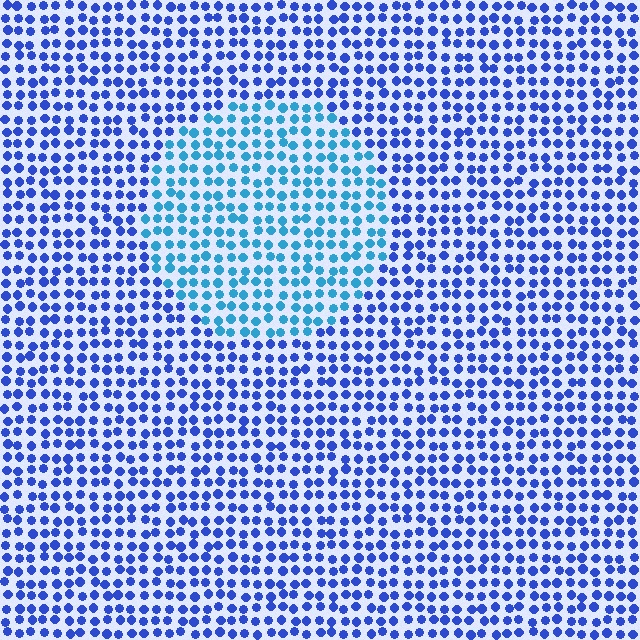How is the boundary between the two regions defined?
The boundary is defined purely by a slight shift in hue (about 33 degrees). Spacing, size, and orientation are identical on both sides.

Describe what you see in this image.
The image is filled with small blue elements in a uniform arrangement. A circle-shaped region is visible where the elements are tinted to a slightly different hue, forming a subtle color boundary.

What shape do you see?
I see a circle.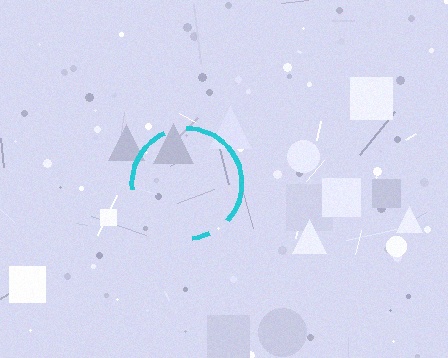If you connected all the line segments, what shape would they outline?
They would outline a circle.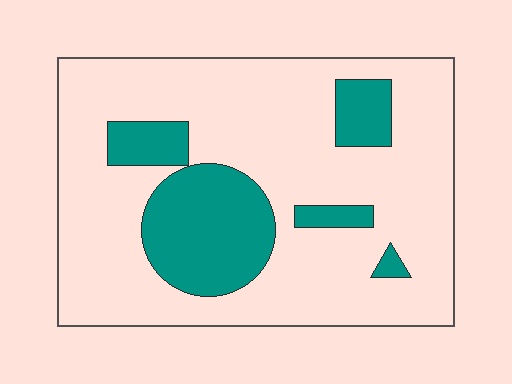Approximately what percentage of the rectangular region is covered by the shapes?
Approximately 25%.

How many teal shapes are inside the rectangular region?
5.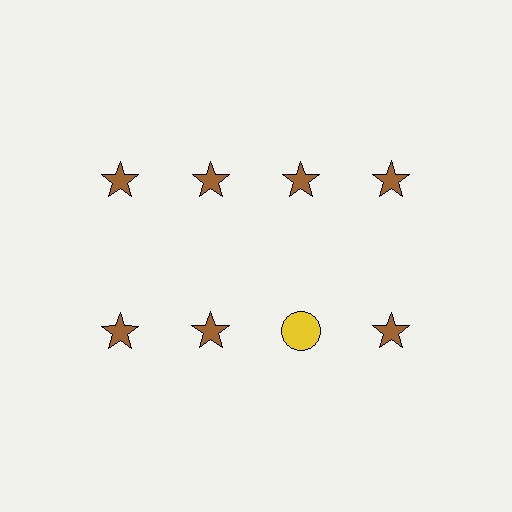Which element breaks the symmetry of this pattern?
The yellow circle in the second row, center column breaks the symmetry. All other shapes are brown stars.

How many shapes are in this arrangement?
There are 8 shapes arranged in a grid pattern.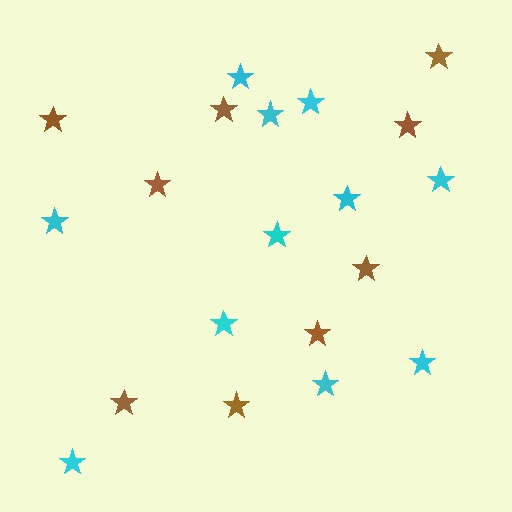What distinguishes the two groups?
There are 2 groups: one group of brown stars (9) and one group of cyan stars (11).